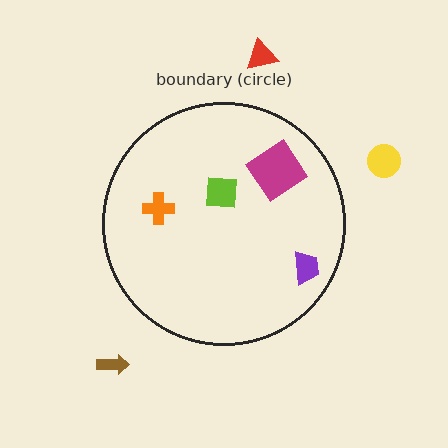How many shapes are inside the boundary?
4 inside, 3 outside.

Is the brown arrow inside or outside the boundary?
Outside.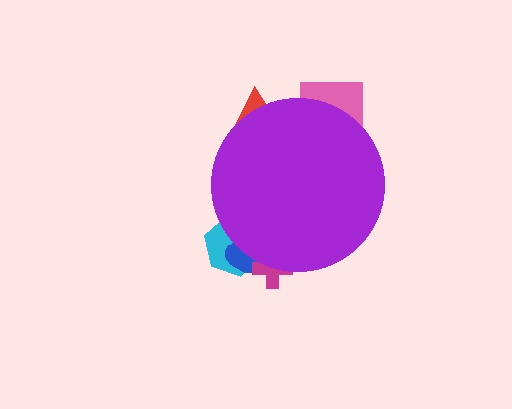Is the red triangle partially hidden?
Yes, the red triangle is partially hidden behind the purple circle.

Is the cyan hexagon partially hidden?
Yes, the cyan hexagon is partially hidden behind the purple circle.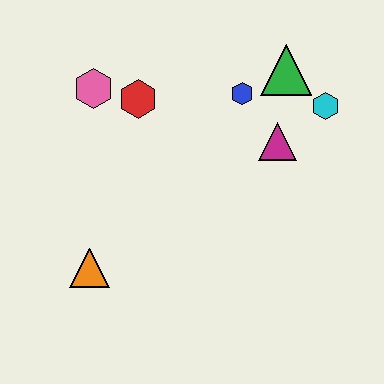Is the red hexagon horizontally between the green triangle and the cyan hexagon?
No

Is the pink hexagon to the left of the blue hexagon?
Yes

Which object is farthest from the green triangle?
The orange triangle is farthest from the green triangle.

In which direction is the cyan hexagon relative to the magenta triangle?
The cyan hexagon is to the right of the magenta triangle.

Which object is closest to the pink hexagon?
The red hexagon is closest to the pink hexagon.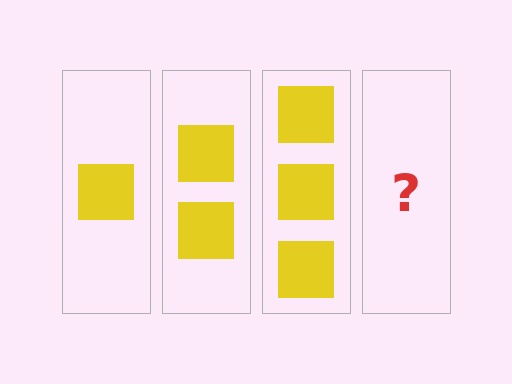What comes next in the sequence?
The next element should be 4 squares.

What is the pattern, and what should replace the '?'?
The pattern is that each step adds one more square. The '?' should be 4 squares.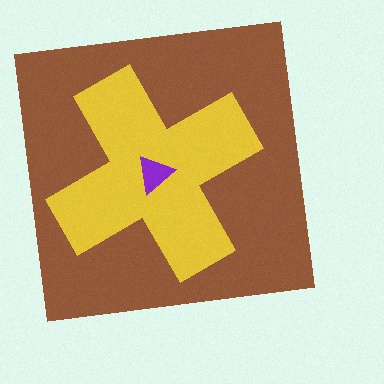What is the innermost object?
The purple triangle.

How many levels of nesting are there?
3.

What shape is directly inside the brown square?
The yellow cross.